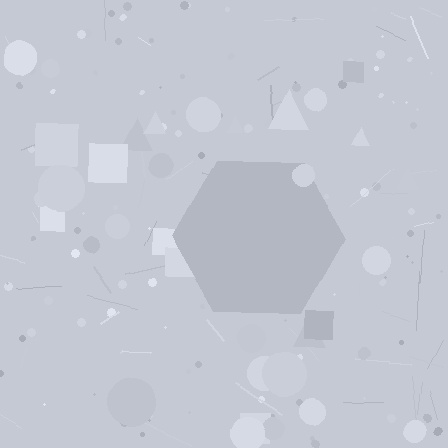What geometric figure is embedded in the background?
A hexagon is embedded in the background.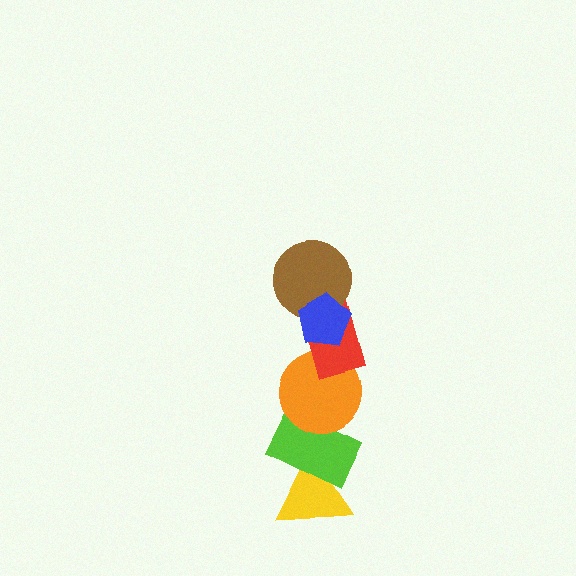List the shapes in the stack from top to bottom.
From top to bottom: the blue pentagon, the brown circle, the red rectangle, the orange circle, the lime rectangle, the yellow triangle.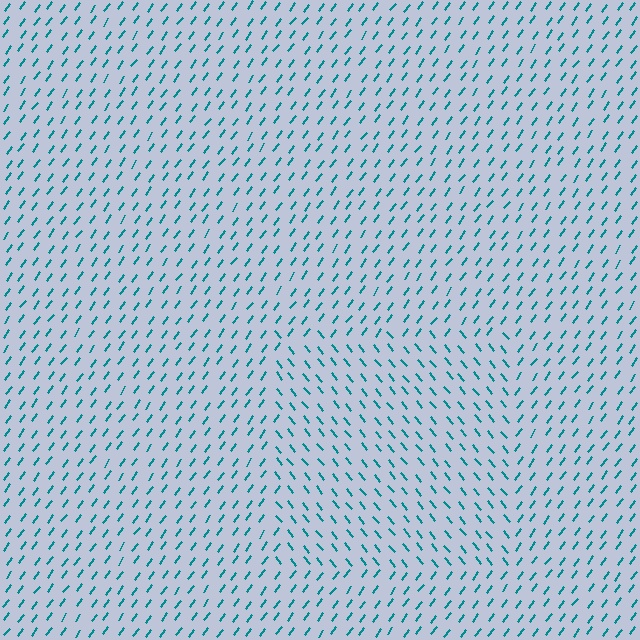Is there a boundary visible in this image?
Yes, there is a texture boundary formed by a change in line orientation.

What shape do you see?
I see a rectangle.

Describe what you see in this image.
The image is filled with small teal line segments. A rectangle region in the image has lines oriented differently from the surrounding lines, creating a visible texture boundary.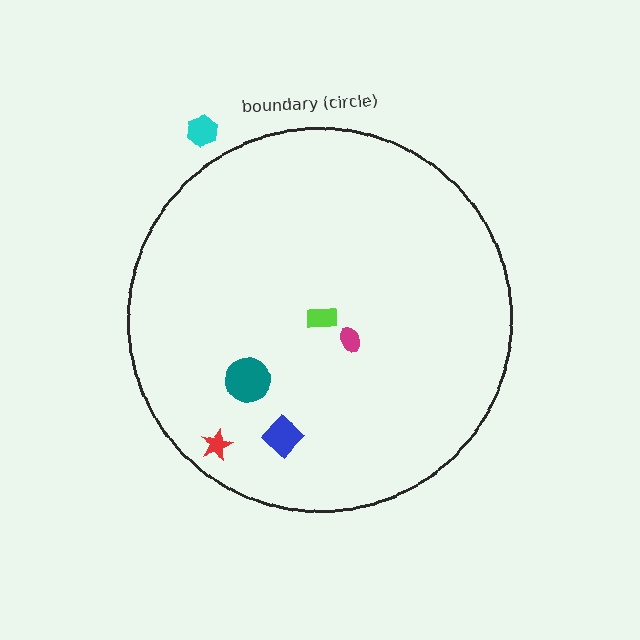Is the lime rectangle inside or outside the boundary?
Inside.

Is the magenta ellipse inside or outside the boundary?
Inside.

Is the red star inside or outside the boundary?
Inside.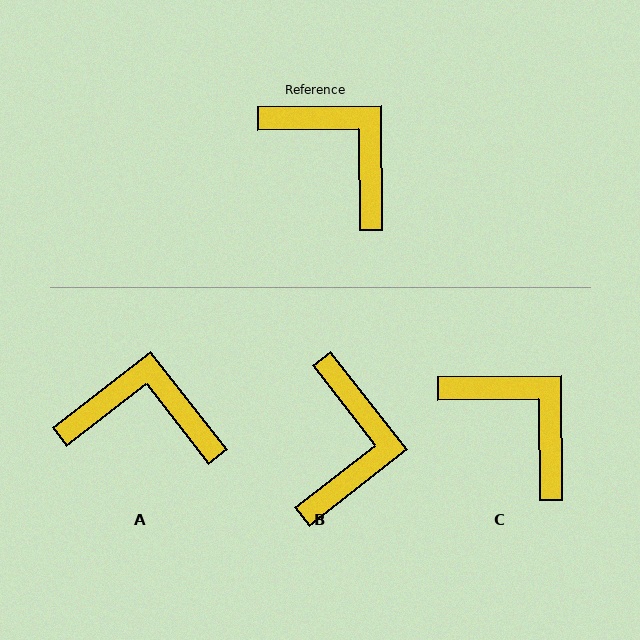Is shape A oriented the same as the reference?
No, it is off by about 38 degrees.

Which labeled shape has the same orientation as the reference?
C.